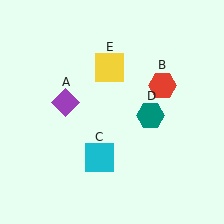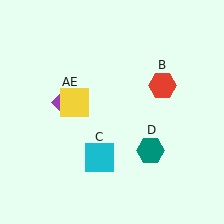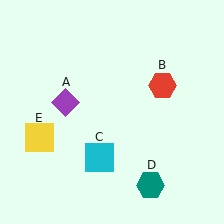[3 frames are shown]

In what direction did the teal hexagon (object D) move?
The teal hexagon (object D) moved down.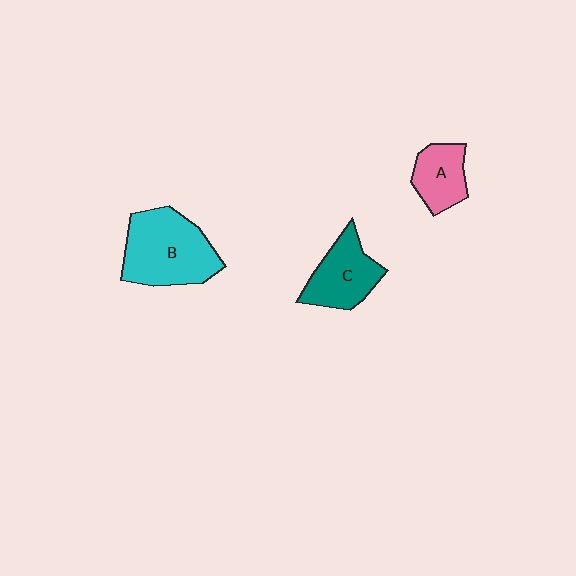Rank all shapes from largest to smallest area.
From largest to smallest: B (cyan), C (teal), A (pink).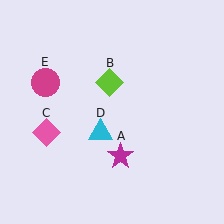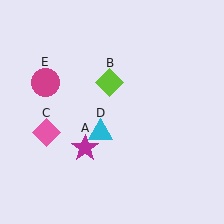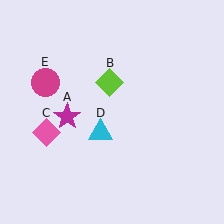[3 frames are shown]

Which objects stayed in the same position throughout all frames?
Lime diamond (object B) and pink diamond (object C) and cyan triangle (object D) and magenta circle (object E) remained stationary.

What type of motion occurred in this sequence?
The magenta star (object A) rotated clockwise around the center of the scene.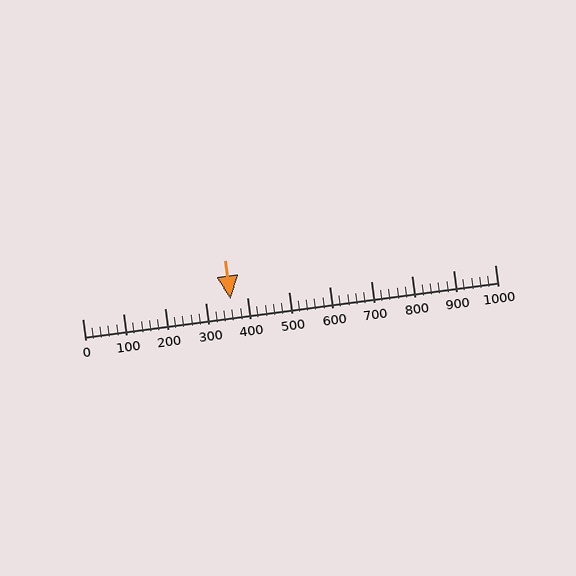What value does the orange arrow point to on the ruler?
The orange arrow points to approximately 360.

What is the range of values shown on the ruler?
The ruler shows values from 0 to 1000.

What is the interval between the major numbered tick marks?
The major tick marks are spaced 100 units apart.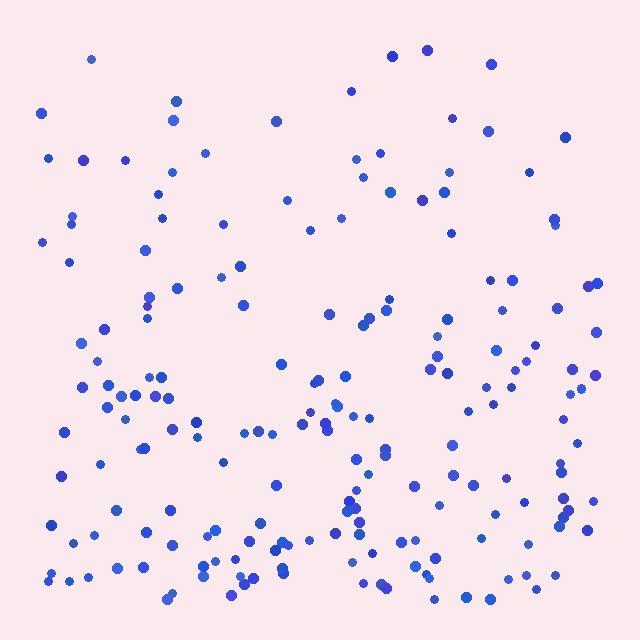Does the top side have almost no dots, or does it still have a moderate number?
Still a moderate number, just noticeably fewer than the bottom.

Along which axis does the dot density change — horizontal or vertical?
Vertical.